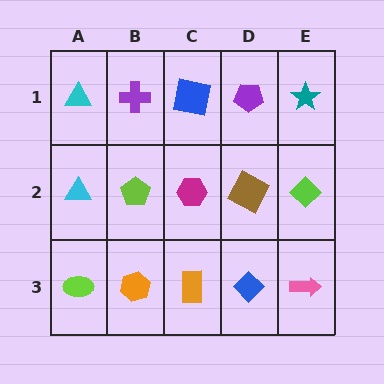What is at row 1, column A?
A cyan triangle.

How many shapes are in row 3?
5 shapes.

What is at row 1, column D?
A purple pentagon.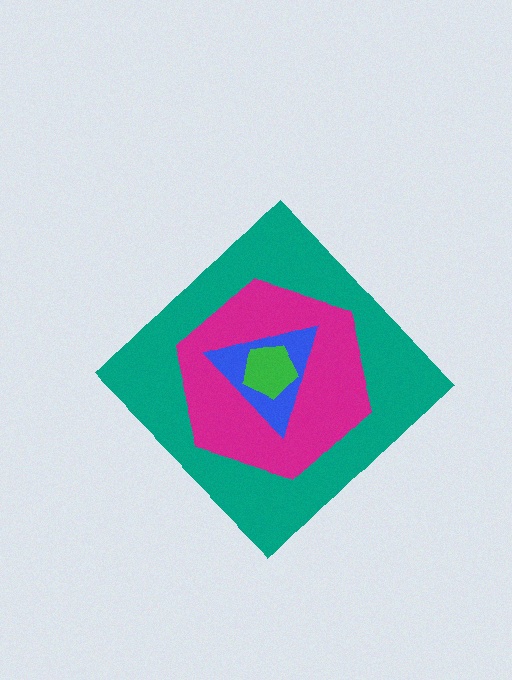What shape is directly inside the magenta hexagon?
The blue triangle.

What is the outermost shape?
The teal diamond.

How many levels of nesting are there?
4.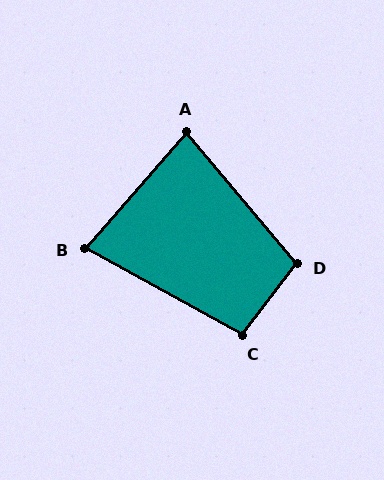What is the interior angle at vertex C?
Approximately 99 degrees (obtuse).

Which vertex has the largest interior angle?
D, at approximately 103 degrees.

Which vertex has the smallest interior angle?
B, at approximately 77 degrees.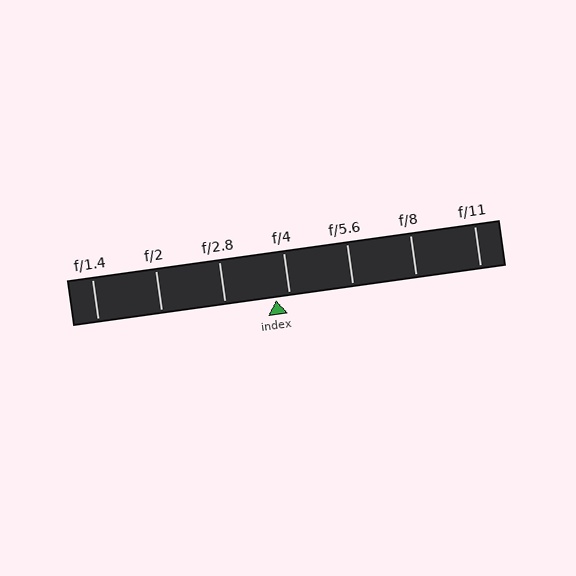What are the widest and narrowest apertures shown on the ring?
The widest aperture shown is f/1.4 and the narrowest is f/11.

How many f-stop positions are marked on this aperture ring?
There are 7 f-stop positions marked.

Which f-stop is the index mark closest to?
The index mark is closest to f/4.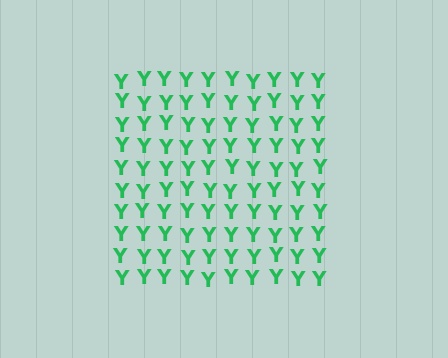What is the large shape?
The large shape is a square.